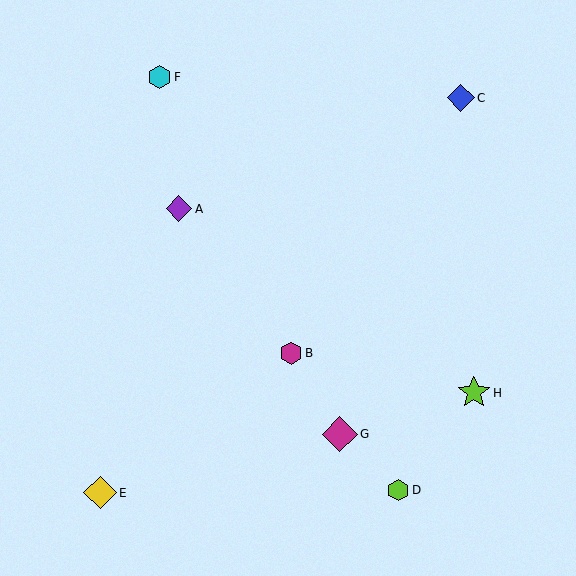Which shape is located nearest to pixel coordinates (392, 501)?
The lime hexagon (labeled D) at (398, 490) is nearest to that location.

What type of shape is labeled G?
Shape G is a magenta diamond.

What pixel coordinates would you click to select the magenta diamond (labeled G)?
Click at (340, 434) to select the magenta diamond G.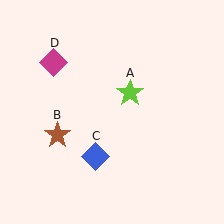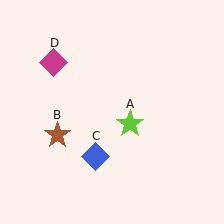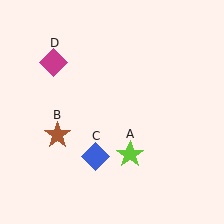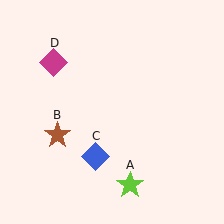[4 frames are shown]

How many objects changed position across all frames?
1 object changed position: lime star (object A).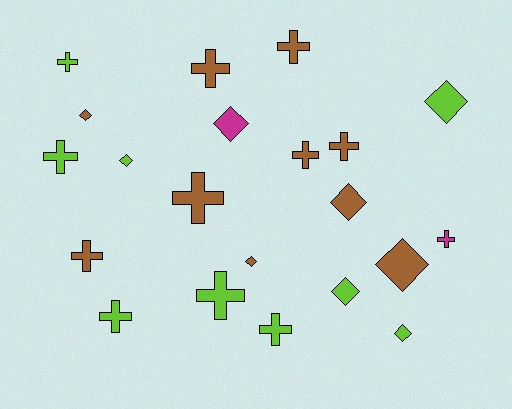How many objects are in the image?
There are 21 objects.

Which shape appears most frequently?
Cross, with 12 objects.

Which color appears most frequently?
Brown, with 10 objects.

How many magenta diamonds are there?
There is 1 magenta diamond.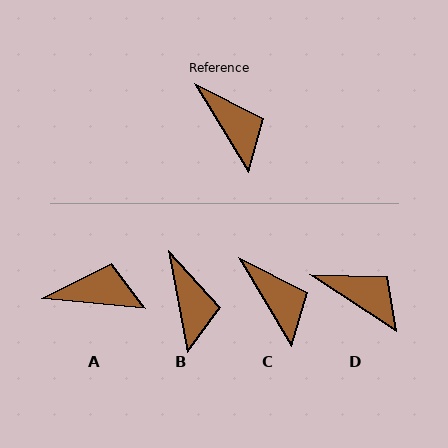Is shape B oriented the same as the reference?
No, it is off by about 20 degrees.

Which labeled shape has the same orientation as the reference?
C.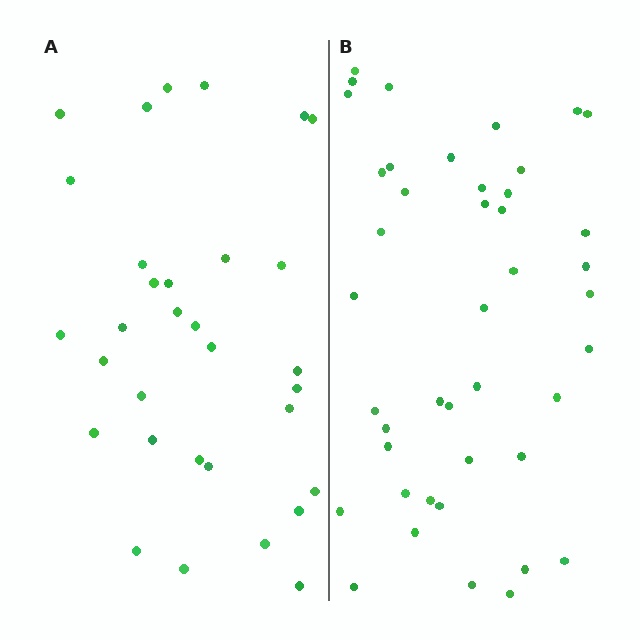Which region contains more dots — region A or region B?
Region B (the right region) has more dots.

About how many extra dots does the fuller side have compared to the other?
Region B has roughly 12 or so more dots than region A.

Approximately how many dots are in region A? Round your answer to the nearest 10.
About 30 dots. (The exact count is 32, which rounds to 30.)